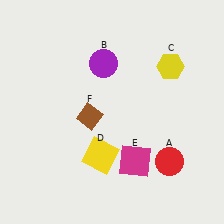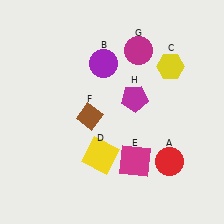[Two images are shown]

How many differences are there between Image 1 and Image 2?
There are 2 differences between the two images.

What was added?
A magenta circle (G), a magenta pentagon (H) were added in Image 2.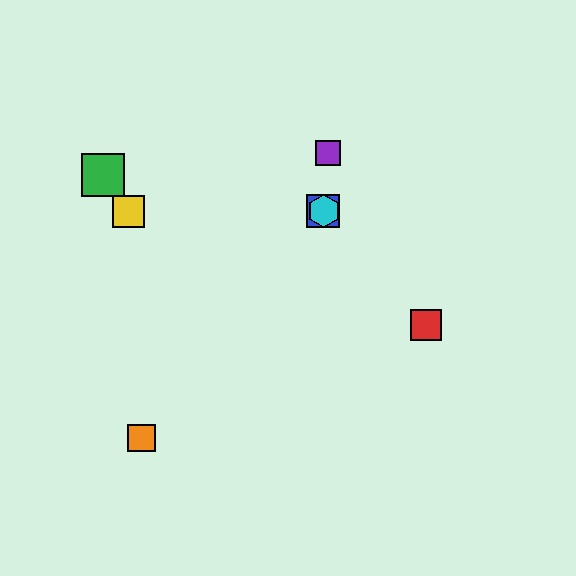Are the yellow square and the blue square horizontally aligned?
Yes, both are at y≈211.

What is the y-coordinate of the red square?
The red square is at y≈325.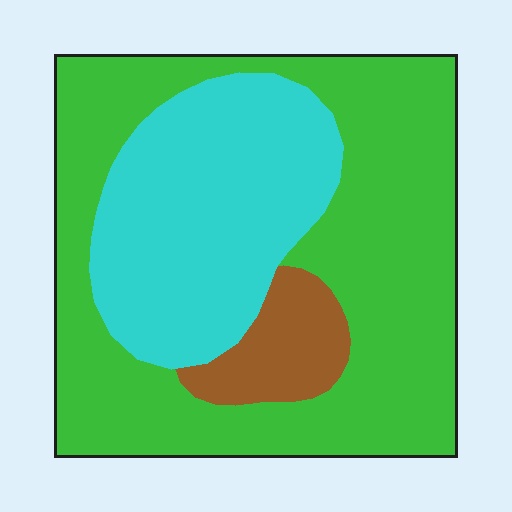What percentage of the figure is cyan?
Cyan covers 32% of the figure.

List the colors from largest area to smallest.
From largest to smallest: green, cyan, brown.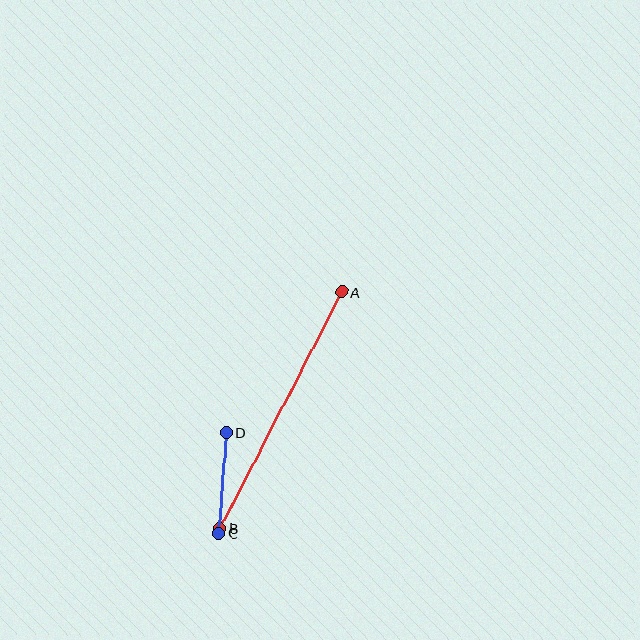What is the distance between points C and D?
The distance is approximately 101 pixels.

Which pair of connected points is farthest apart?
Points A and B are farthest apart.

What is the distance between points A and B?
The distance is approximately 266 pixels.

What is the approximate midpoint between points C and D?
The midpoint is at approximately (222, 483) pixels.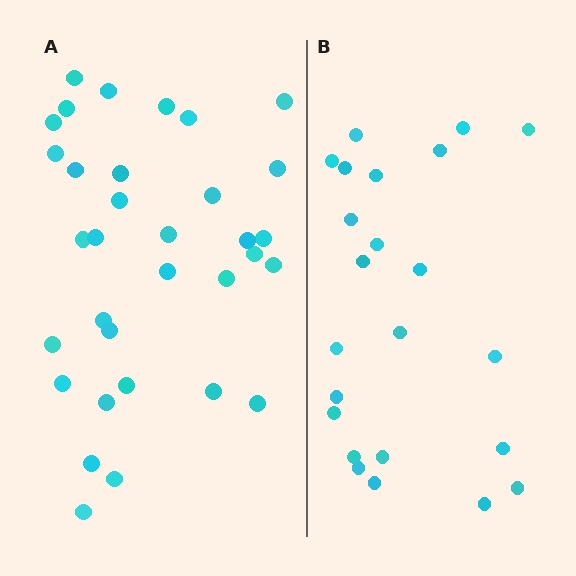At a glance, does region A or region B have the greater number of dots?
Region A (the left region) has more dots.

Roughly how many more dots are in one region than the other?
Region A has roughly 10 or so more dots than region B.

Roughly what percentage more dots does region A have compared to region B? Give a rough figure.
About 45% more.